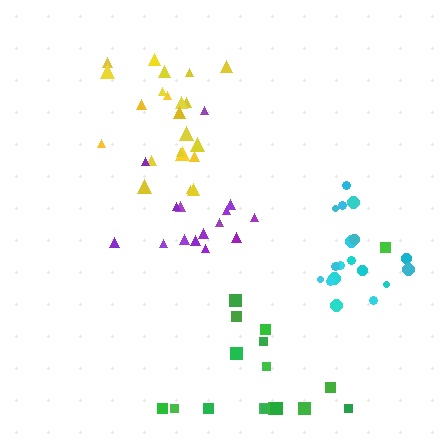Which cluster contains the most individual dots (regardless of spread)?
Yellow (22).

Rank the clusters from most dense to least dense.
cyan, purple, yellow, green.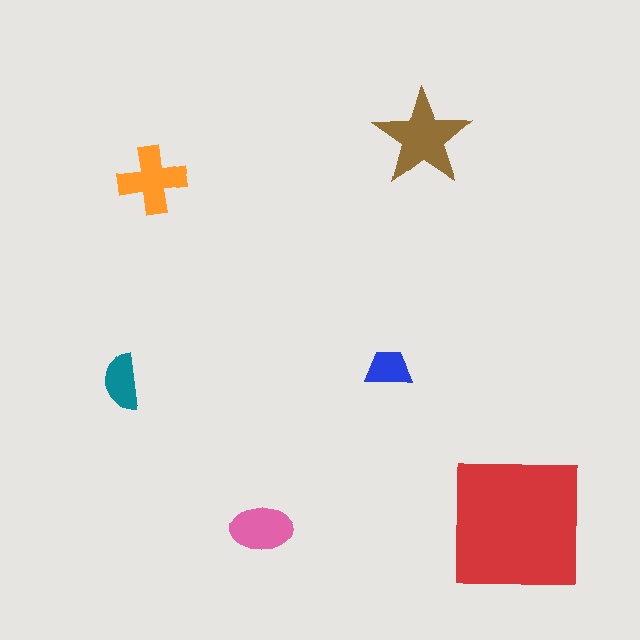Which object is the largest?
The red square.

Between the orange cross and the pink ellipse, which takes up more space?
The orange cross.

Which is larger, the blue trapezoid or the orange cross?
The orange cross.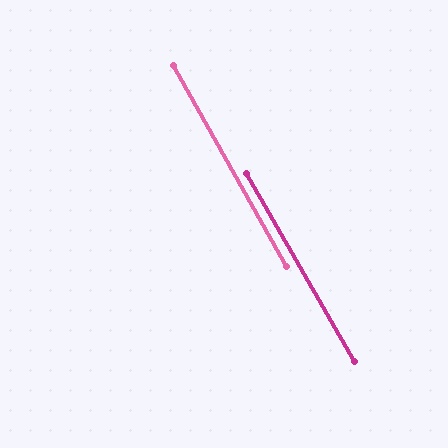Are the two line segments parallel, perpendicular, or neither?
Parallel — their directions differ by only 0.7°.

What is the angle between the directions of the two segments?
Approximately 1 degree.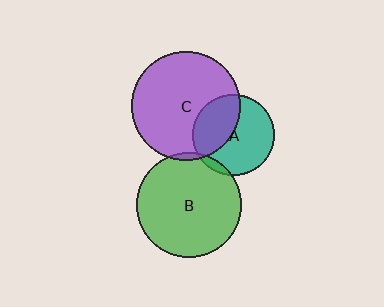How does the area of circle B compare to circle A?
Approximately 1.7 times.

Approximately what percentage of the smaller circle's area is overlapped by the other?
Approximately 40%.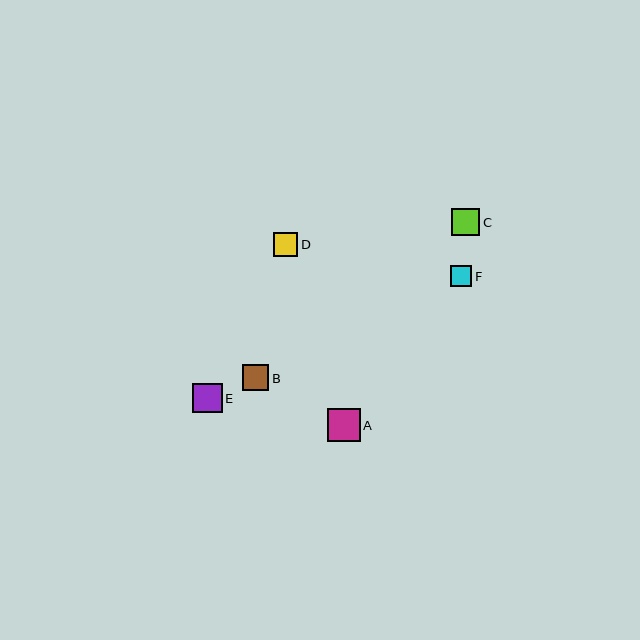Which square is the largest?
Square A is the largest with a size of approximately 33 pixels.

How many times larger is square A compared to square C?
Square A is approximately 1.2 times the size of square C.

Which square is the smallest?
Square F is the smallest with a size of approximately 22 pixels.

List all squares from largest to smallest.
From largest to smallest: A, E, C, B, D, F.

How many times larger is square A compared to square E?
Square A is approximately 1.1 times the size of square E.